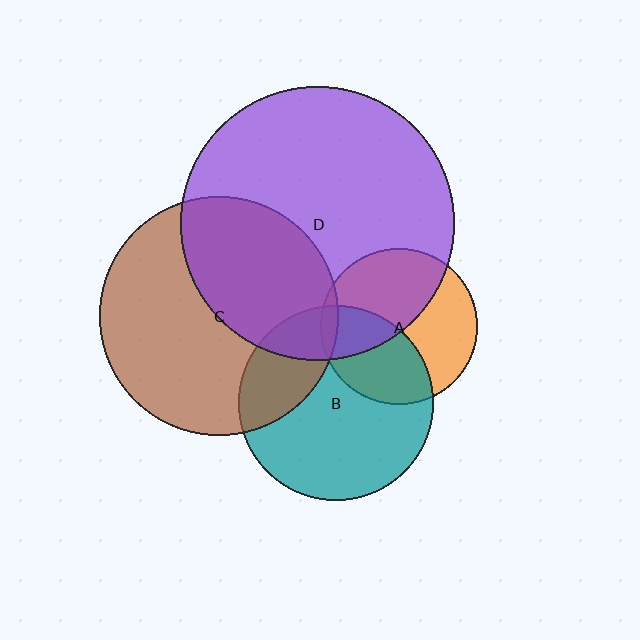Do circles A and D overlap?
Yes.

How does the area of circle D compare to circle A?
Approximately 3.1 times.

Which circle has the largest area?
Circle D (purple).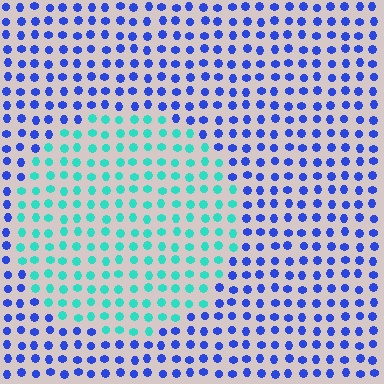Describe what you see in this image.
The image is filled with small blue elements in a uniform arrangement. A circle-shaped region is visible where the elements are tinted to a slightly different hue, forming a subtle color boundary.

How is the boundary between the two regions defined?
The boundary is defined purely by a slight shift in hue (about 61 degrees). Spacing, size, and orientation are identical on both sides.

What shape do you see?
I see a circle.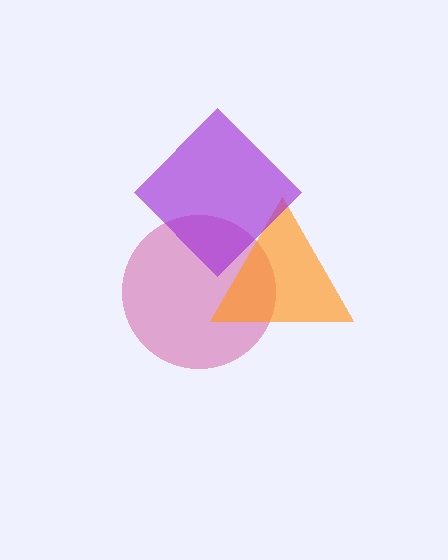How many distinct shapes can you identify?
There are 3 distinct shapes: a magenta circle, an orange triangle, a purple diamond.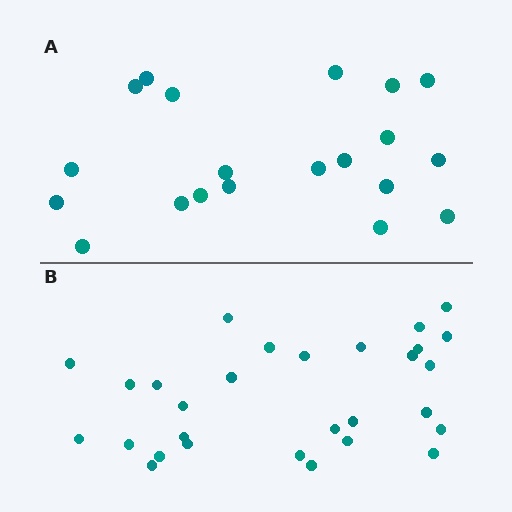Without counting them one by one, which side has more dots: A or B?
Region B (the bottom region) has more dots.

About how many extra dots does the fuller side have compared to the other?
Region B has roughly 8 or so more dots than region A.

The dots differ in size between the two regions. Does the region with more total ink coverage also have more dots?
No. Region A has more total ink coverage because its dots are larger, but region B actually contains more individual dots. Total area can be misleading — the number of items is what matters here.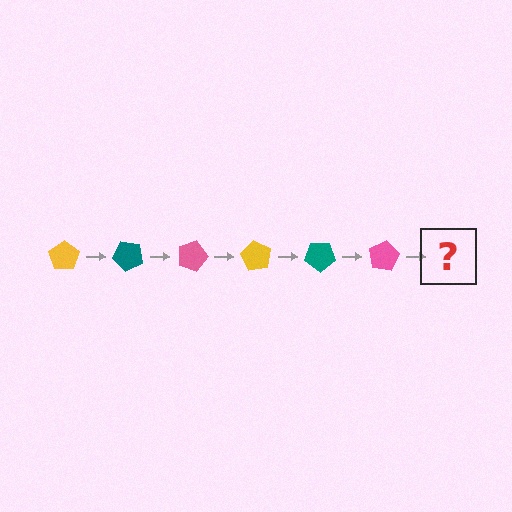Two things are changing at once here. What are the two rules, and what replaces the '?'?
The two rules are that it rotates 45 degrees each step and the color cycles through yellow, teal, and pink. The '?' should be a yellow pentagon, rotated 270 degrees from the start.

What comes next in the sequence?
The next element should be a yellow pentagon, rotated 270 degrees from the start.